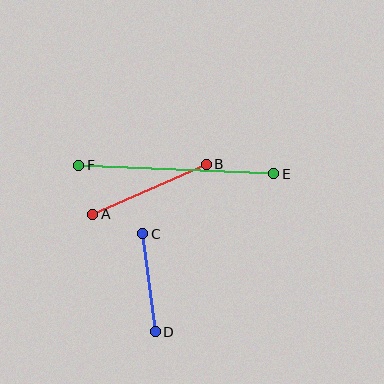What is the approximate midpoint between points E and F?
The midpoint is at approximately (176, 169) pixels.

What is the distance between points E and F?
The distance is approximately 195 pixels.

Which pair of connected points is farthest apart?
Points E and F are farthest apart.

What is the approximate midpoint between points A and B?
The midpoint is at approximately (150, 189) pixels.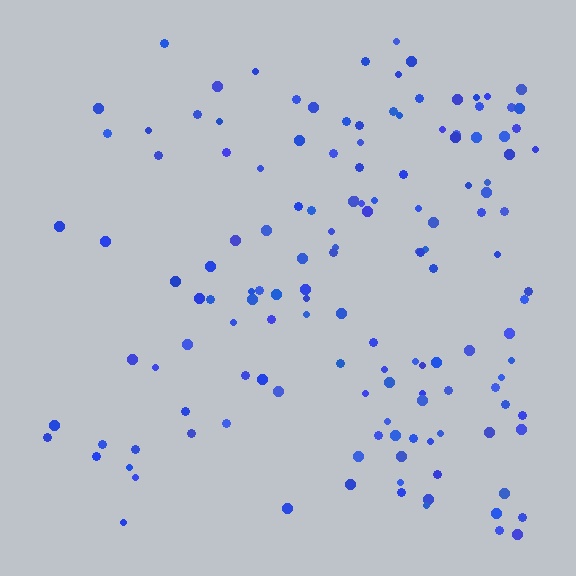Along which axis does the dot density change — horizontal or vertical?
Horizontal.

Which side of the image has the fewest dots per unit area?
The left.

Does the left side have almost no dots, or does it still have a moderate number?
Still a moderate number, just noticeably fewer than the right.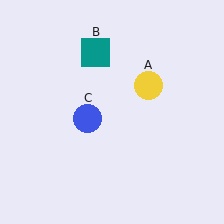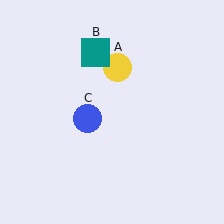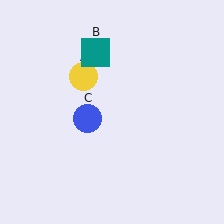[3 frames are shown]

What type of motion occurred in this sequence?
The yellow circle (object A) rotated counterclockwise around the center of the scene.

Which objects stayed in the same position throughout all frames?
Teal square (object B) and blue circle (object C) remained stationary.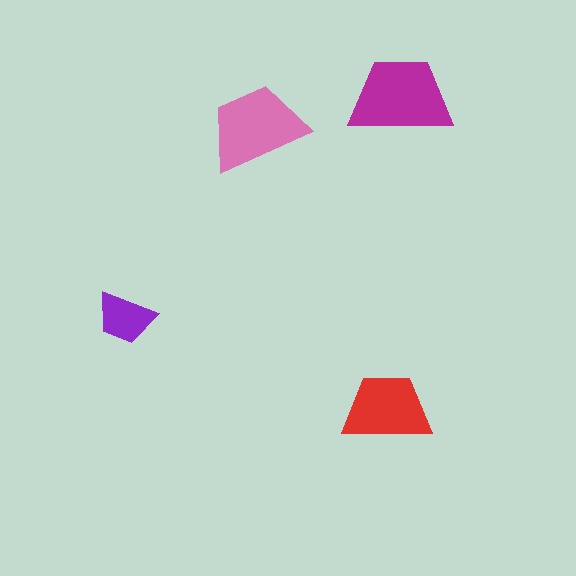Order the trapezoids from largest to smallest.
the magenta one, the pink one, the red one, the purple one.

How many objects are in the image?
There are 4 objects in the image.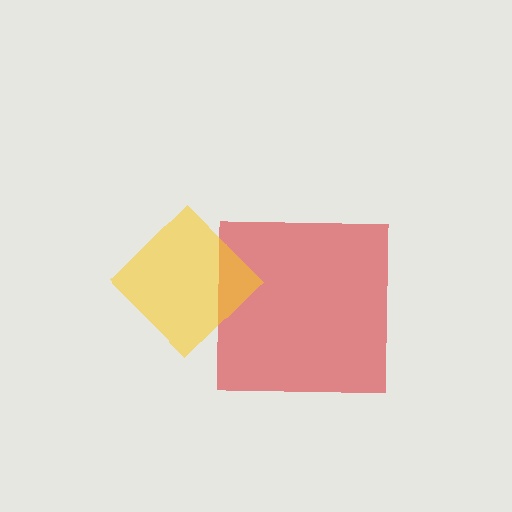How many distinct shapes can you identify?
There are 2 distinct shapes: a red square, a yellow diamond.